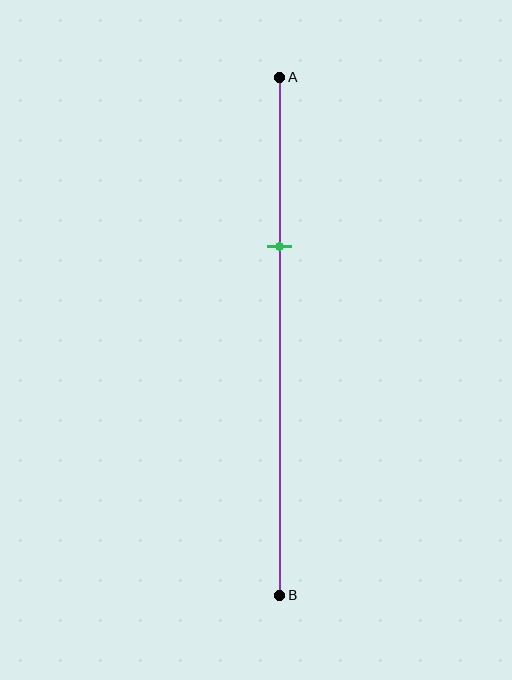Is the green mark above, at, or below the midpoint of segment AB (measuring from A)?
The green mark is above the midpoint of segment AB.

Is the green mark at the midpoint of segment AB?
No, the mark is at about 35% from A, not at the 50% midpoint.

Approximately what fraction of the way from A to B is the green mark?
The green mark is approximately 35% of the way from A to B.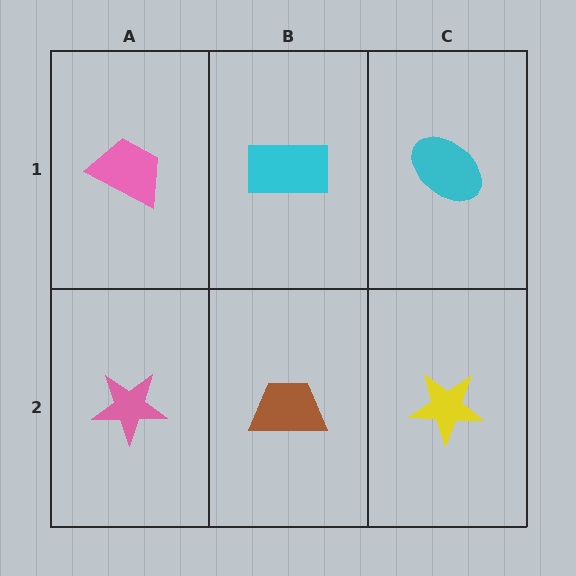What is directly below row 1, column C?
A yellow star.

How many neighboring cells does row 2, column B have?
3.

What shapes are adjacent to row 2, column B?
A cyan rectangle (row 1, column B), a pink star (row 2, column A), a yellow star (row 2, column C).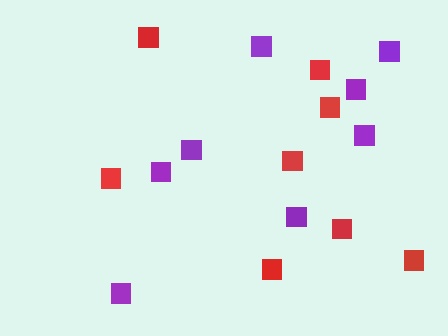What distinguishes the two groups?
There are 2 groups: one group of purple squares (8) and one group of red squares (8).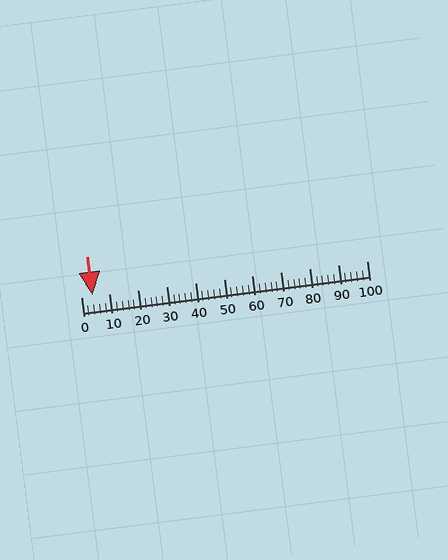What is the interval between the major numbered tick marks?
The major tick marks are spaced 10 units apart.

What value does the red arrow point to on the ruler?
The red arrow points to approximately 4.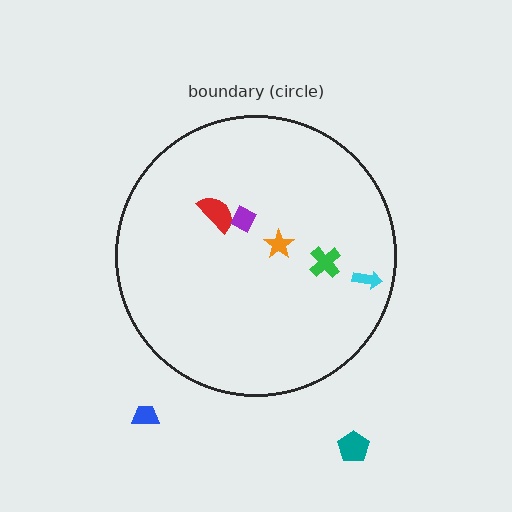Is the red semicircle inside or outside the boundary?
Inside.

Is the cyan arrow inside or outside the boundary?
Inside.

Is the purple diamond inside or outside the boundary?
Inside.